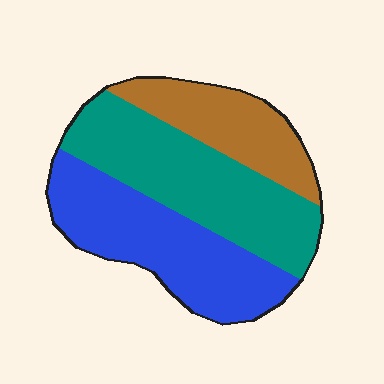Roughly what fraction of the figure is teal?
Teal takes up about two fifths (2/5) of the figure.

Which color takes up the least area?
Brown, at roughly 20%.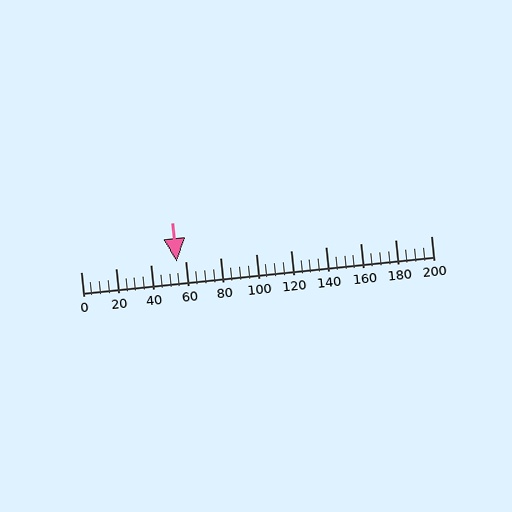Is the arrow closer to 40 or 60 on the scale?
The arrow is closer to 60.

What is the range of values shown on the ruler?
The ruler shows values from 0 to 200.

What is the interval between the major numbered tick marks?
The major tick marks are spaced 20 units apart.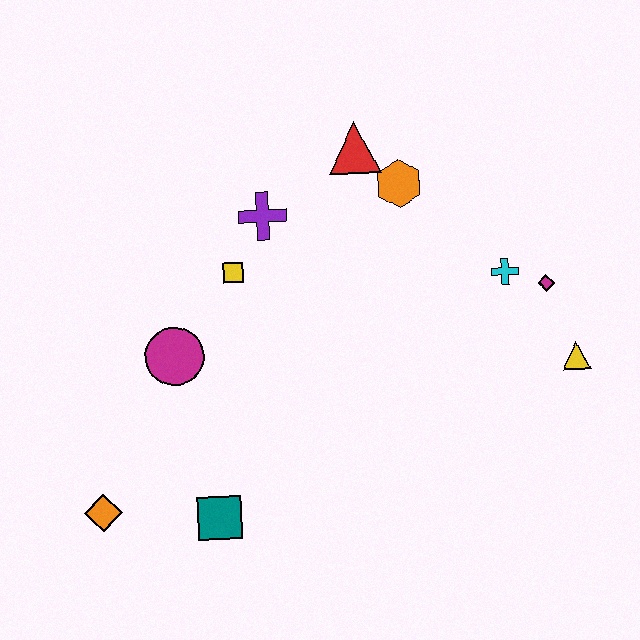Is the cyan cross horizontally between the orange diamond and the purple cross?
No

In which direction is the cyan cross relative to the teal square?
The cyan cross is to the right of the teal square.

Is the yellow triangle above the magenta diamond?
No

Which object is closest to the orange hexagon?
The red triangle is closest to the orange hexagon.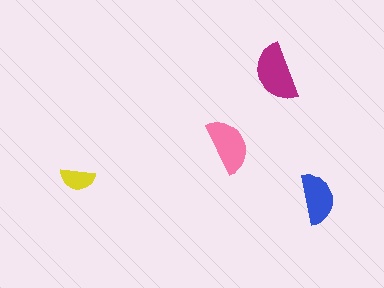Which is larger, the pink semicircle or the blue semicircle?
The pink one.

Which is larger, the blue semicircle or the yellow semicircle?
The blue one.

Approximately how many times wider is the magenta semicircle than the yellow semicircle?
About 1.5 times wider.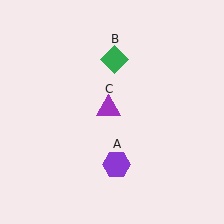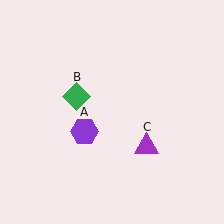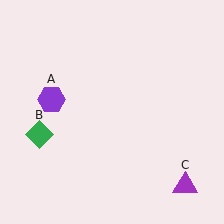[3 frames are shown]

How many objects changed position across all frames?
3 objects changed position: purple hexagon (object A), green diamond (object B), purple triangle (object C).